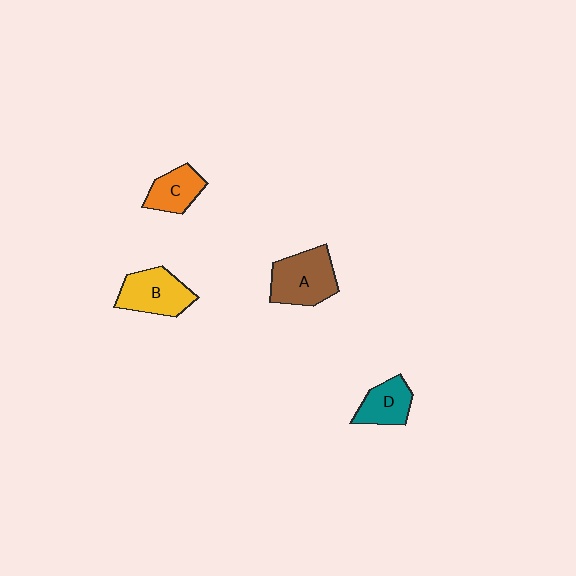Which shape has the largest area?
Shape A (brown).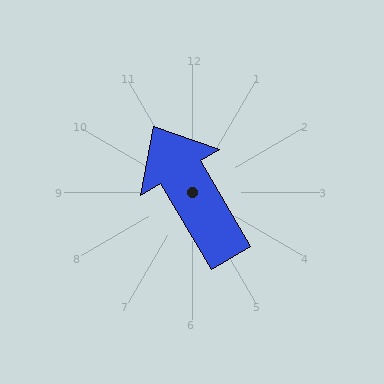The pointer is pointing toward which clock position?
Roughly 11 o'clock.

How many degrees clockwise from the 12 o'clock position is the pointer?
Approximately 329 degrees.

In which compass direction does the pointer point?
Northwest.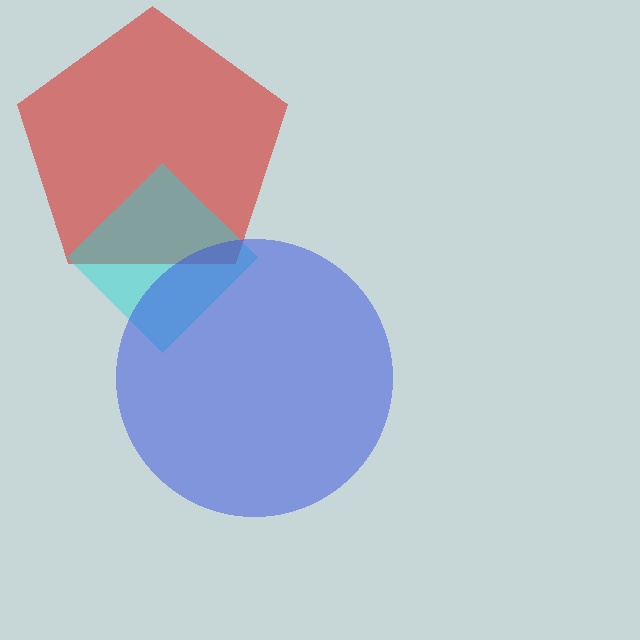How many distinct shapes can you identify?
There are 3 distinct shapes: a red pentagon, a cyan diamond, a blue circle.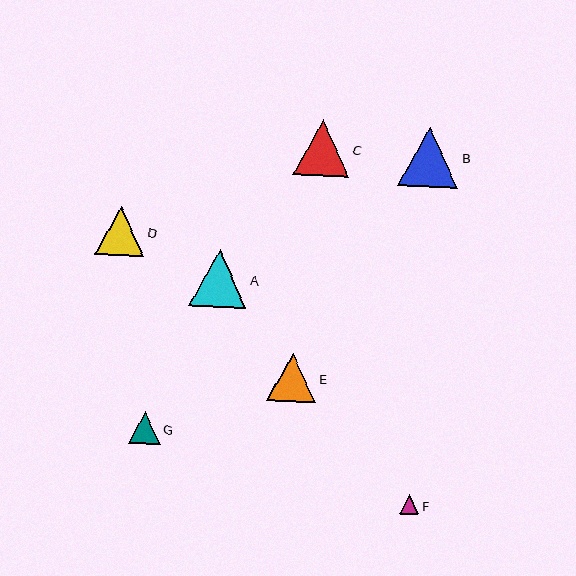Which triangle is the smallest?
Triangle F is the smallest with a size of approximately 20 pixels.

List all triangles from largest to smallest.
From largest to smallest: B, A, C, D, E, G, F.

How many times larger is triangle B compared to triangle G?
Triangle B is approximately 1.9 times the size of triangle G.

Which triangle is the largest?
Triangle B is the largest with a size of approximately 60 pixels.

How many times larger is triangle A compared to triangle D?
Triangle A is approximately 1.2 times the size of triangle D.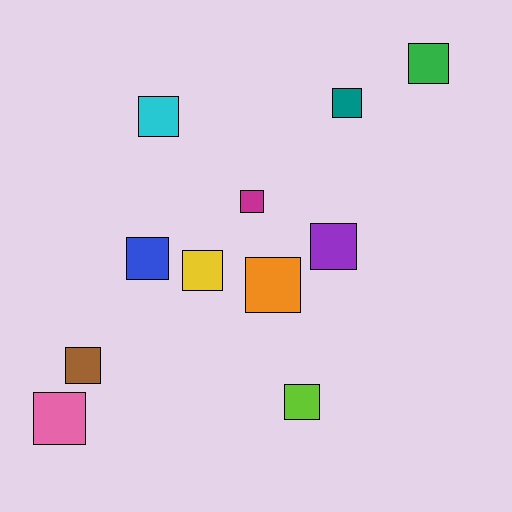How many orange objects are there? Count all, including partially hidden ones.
There is 1 orange object.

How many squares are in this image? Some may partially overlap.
There are 11 squares.